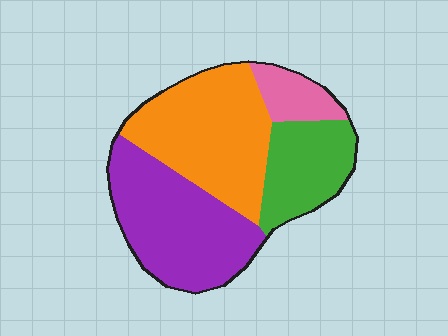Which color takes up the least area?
Pink, at roughly 10%.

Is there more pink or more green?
Green.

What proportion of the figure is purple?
Purple covers 35% of the figure.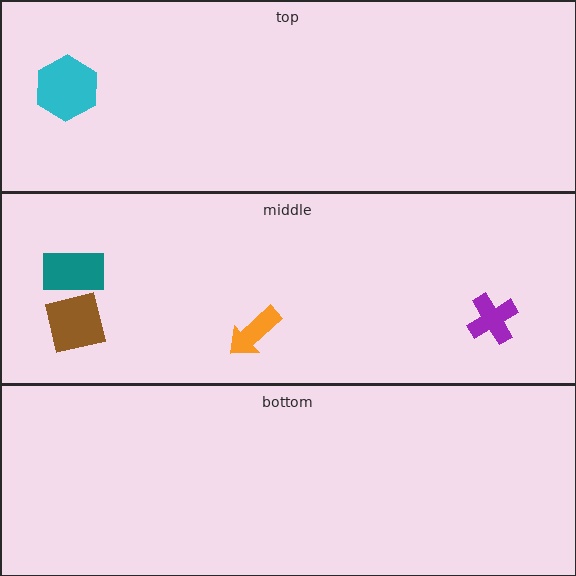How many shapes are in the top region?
1.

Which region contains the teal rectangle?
The middle region.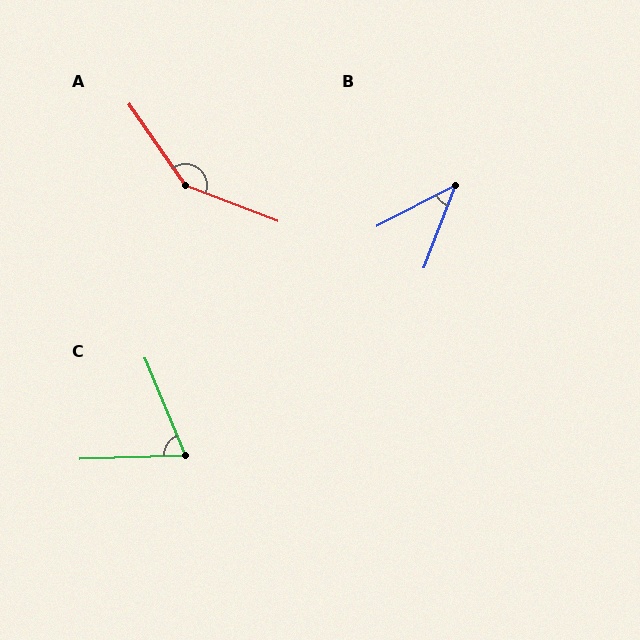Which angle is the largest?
A, at approximately 146 degrees.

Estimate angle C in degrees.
Approximately 70 degrees.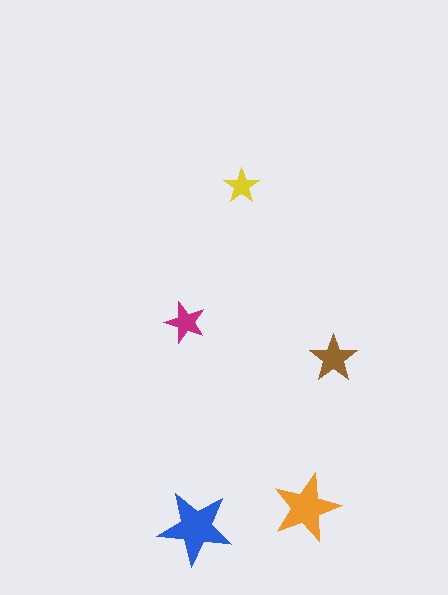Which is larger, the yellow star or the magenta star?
The magenta one.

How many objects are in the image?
There are 5 objects in the image.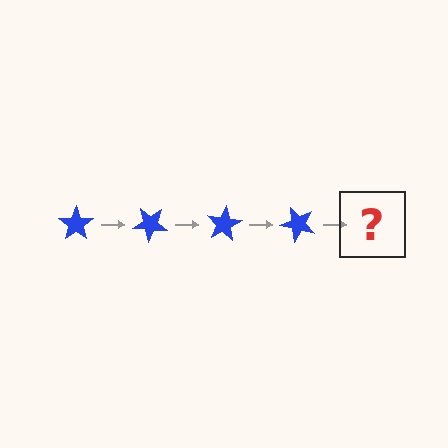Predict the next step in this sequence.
The next step is a blue star rotated 160 degrees.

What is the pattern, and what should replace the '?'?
The pattern is that the star rotates 40 degrees each step. The '?' should be a blue star rotated 160 degrees.